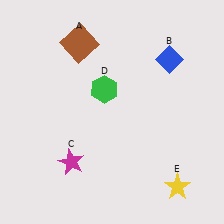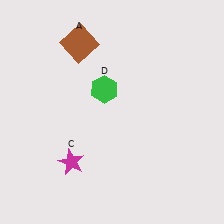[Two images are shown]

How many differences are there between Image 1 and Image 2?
There are 2 differences between the two images.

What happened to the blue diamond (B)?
The blue diamond (B) was removed in Image 2. It was in the top-right area of Image 1.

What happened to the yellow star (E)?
The yellow star (E) was removed in Image 2. It was in the bottom-right area of Image 1.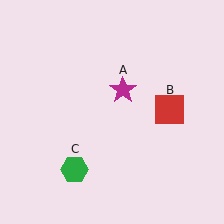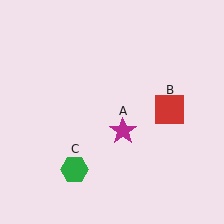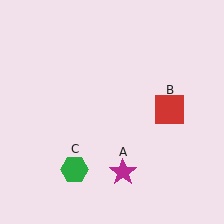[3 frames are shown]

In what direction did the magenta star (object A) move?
The magenta star (object A) moved down.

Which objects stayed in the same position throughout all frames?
Red square (object B) and green hexagon (object C) remained stationary.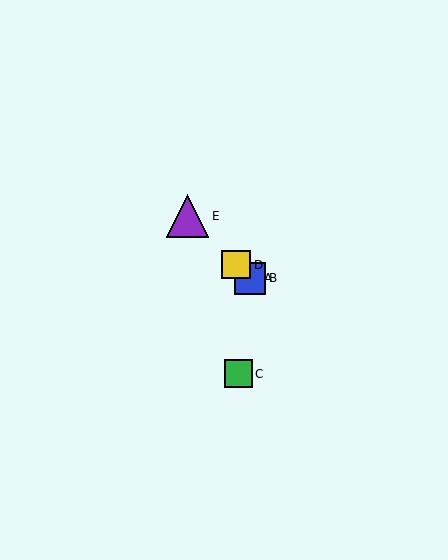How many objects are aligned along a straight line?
4 objects (A, B, D, E) are aligned along a straight line.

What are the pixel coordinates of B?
Object B is at (250, 278).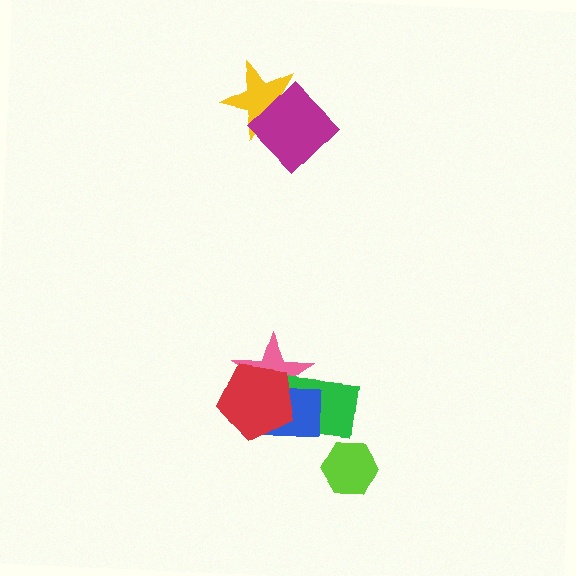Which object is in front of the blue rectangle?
The red pentagon is in front of the blue rectangle.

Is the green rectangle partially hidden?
Yes, it is partially covered by another shape.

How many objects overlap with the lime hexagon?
0 objects overlap with the lime hexagon.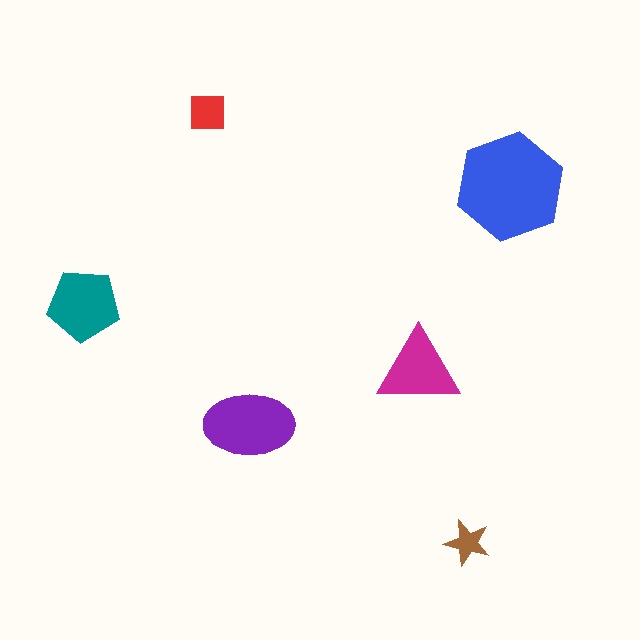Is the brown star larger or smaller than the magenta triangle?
Smaller.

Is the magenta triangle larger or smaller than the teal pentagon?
Smaller.